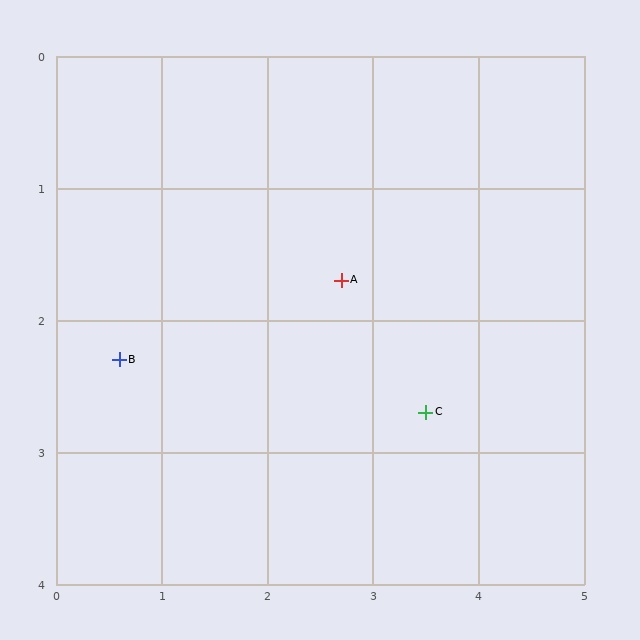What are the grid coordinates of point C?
Point C is at approximately (3.5, 2.7).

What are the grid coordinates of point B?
Point B is at approximately (0.6, 2.3).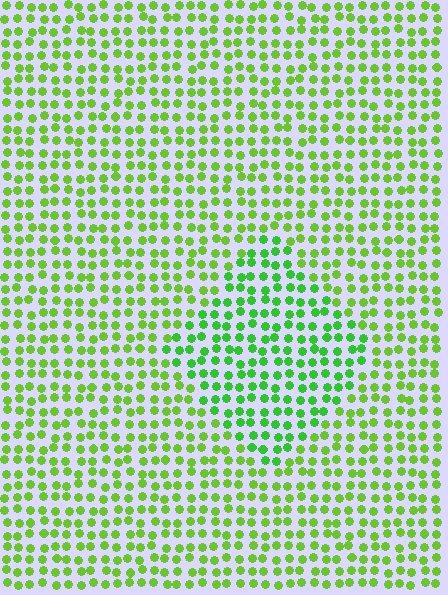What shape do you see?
I see a diamond.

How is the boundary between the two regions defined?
The boundary is defined purely by a slight shift in hue (about 23 degrees). Spacing, size, and orientation are identical on both sides.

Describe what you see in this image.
The image is filled with small lime elements in a uniform arrangement. A diamond-shaped region is visible where the elements are tinted to a slightly different hue, forming a subtle color boundary.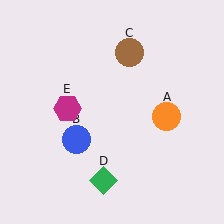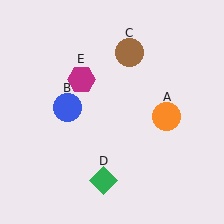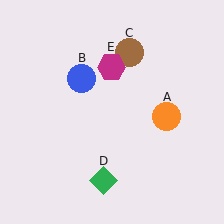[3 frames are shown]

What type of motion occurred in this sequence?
The blue circle (object B), magenta hexagon (object E) rotated clockwise around the center of the scene.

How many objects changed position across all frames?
2 objects changed position: blue circle (object B), magenta hexagon (object E).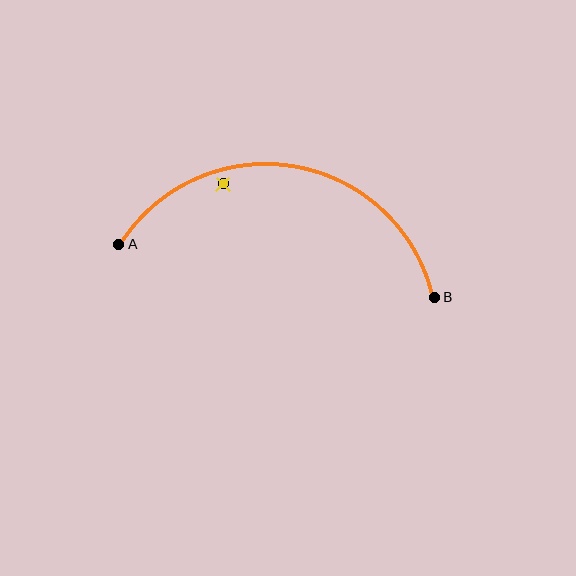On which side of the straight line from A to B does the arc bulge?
The arc bulges above the straight line connecting A and B.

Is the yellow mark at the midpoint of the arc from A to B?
No — the yellow mark does not lie on the arc at all. It sits slightly inside the curve.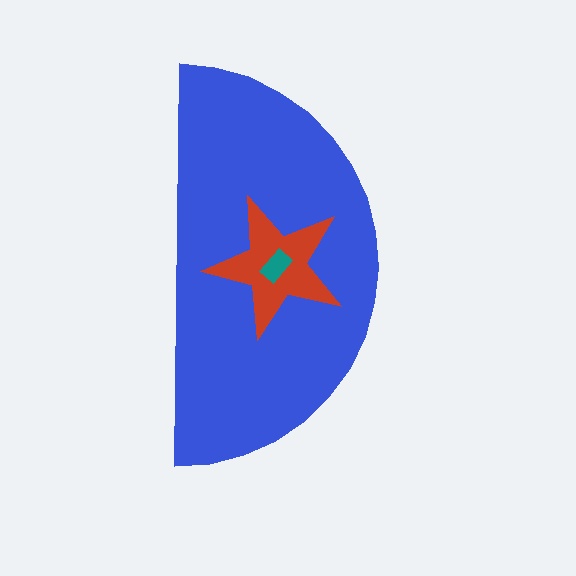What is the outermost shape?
The blue semicircle.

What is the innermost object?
The teal rectangle.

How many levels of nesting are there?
3.